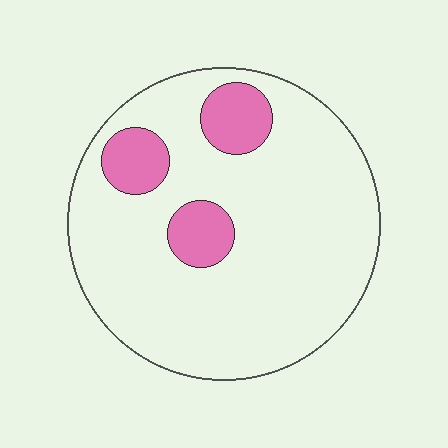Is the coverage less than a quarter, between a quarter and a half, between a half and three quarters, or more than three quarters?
Less than a quarter.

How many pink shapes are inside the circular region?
3.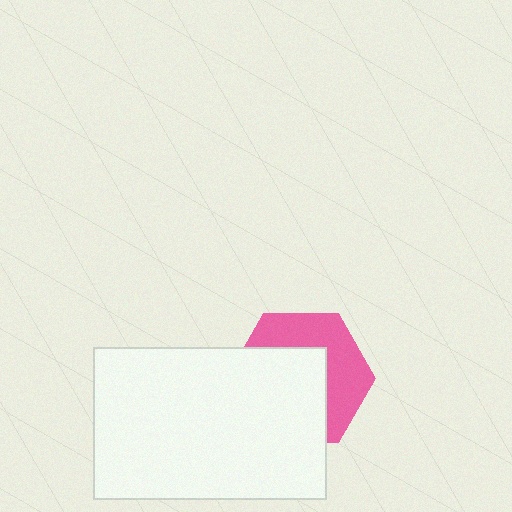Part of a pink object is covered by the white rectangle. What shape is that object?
It is a hexagon.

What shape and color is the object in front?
The object in front is a white rectangle.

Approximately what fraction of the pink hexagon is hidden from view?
Roughly 56% of the pink hexagon is hidden behind the white rectangle.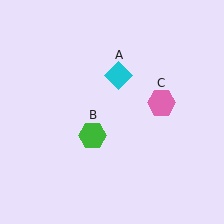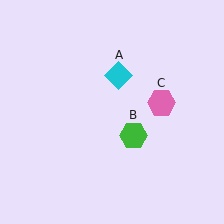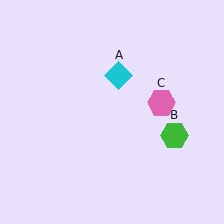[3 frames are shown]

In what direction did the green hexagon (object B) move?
The green hexagon (object B) moved right.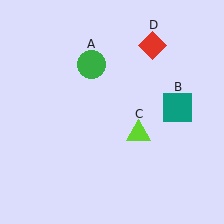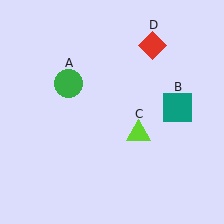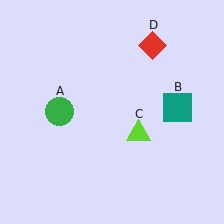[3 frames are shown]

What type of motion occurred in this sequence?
The green circle (object A) rotated counterclockwise around the center of the scene.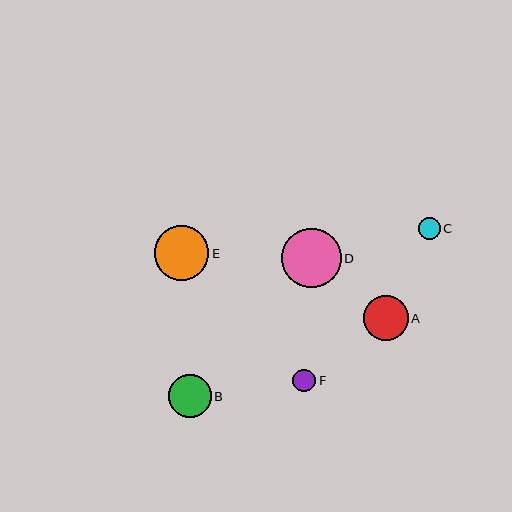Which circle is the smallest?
Circle C is the smallest with a size of approximately 22 pixels.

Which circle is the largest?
Circle D is the largest with a size of approximately 60 pixels.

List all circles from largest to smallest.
From largest to smallest: D, E, A, B, F, C.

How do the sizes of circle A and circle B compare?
Circle A and circle B are approximately the same size.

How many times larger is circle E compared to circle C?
Circle E is approximately 2.5 times the size of circle C.